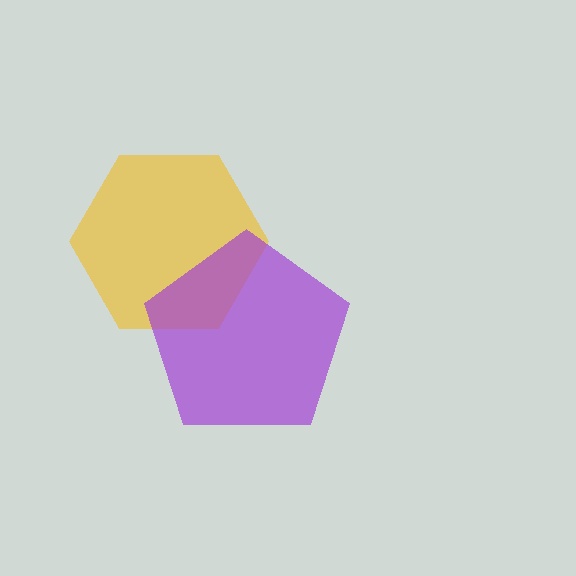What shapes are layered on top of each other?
The layered shapes are: a yellow hexagon, a purple pentagon.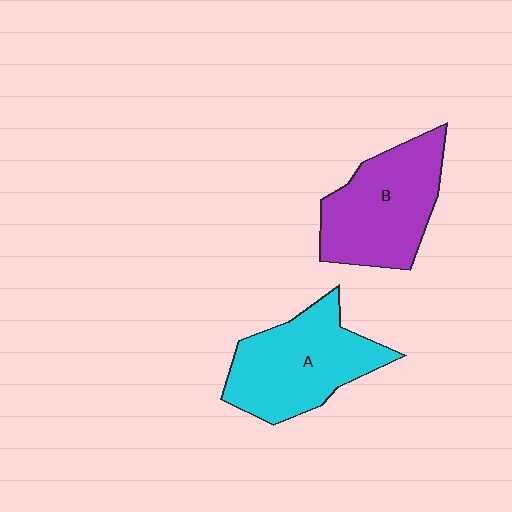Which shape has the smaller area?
Shape B (purple).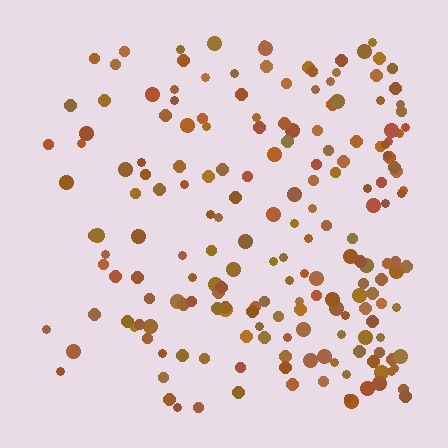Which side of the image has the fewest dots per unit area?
The left.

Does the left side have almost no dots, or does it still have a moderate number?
Still a moderate number, just noticeably fewer than the right.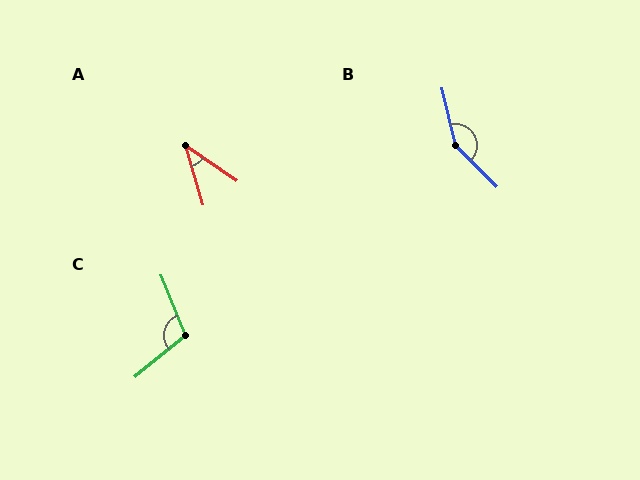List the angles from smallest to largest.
A (40°), C (108°), B (148°).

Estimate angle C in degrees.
Approximately 108 degrees.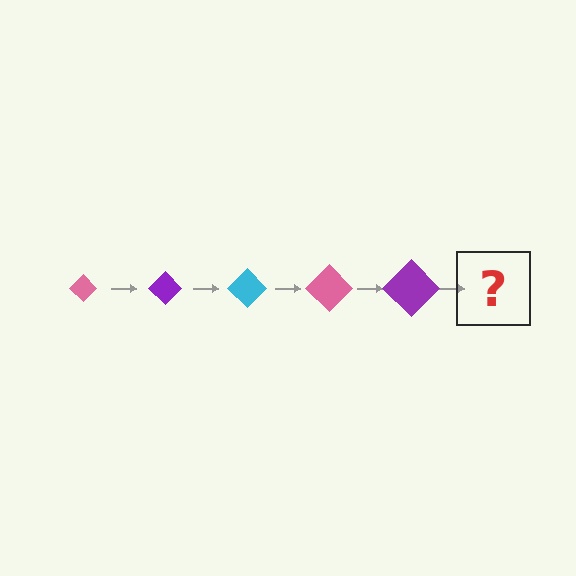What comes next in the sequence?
The next element should be a cyan diamond, larger than the previous one.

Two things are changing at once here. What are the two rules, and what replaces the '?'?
The two rules are that the diamond grows larger each step and the color cycles through pink, purple, and cyan. The '?' should be a cyan diamond, larger than the previous one.